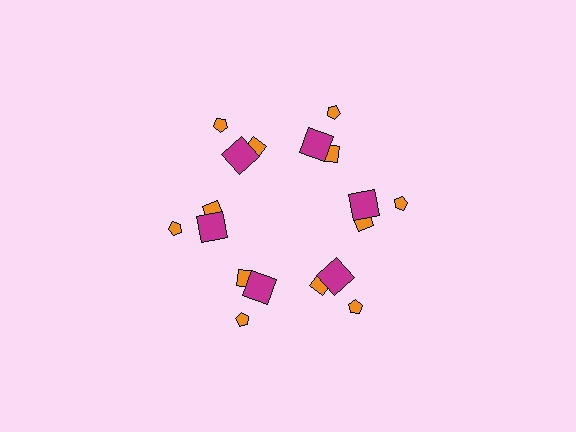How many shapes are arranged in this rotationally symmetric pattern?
There are 18 shapes, arranged in 6 groups of 3.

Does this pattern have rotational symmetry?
Yes, this pattern has 6-fold rotational symmetry. It looks the same after rotating 60 degrees around the center.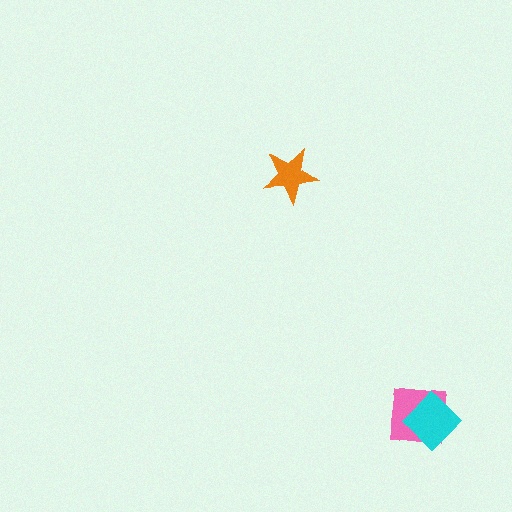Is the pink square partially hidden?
Yes, it is partially covered by another shape.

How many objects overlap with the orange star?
0 objects overlap with the orange star.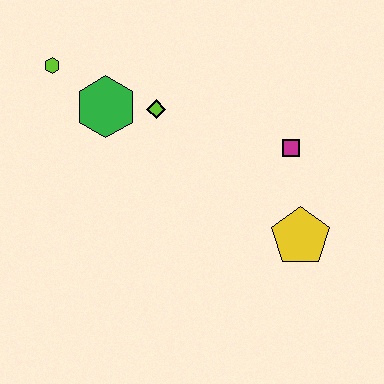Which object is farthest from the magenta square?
The lime hexagon is farthest from the magenta square.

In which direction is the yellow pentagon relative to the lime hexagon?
The yellow pentagon is to the right of the lime hexagon.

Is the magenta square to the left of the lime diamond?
No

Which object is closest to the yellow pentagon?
The magenta square is closest to the yellow pentagon.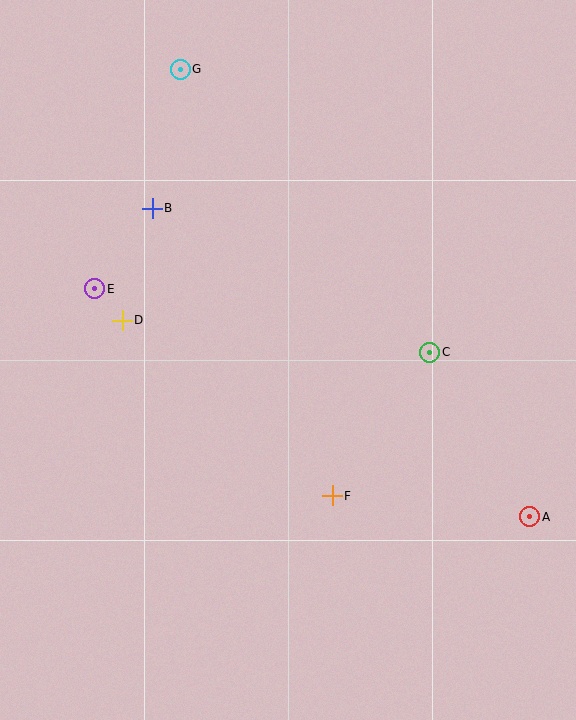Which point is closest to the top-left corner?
Point G is closest to the top-left corner.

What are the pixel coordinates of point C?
Point C is at (430, 352).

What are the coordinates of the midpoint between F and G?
The midpoint between F and G is at (256, 283).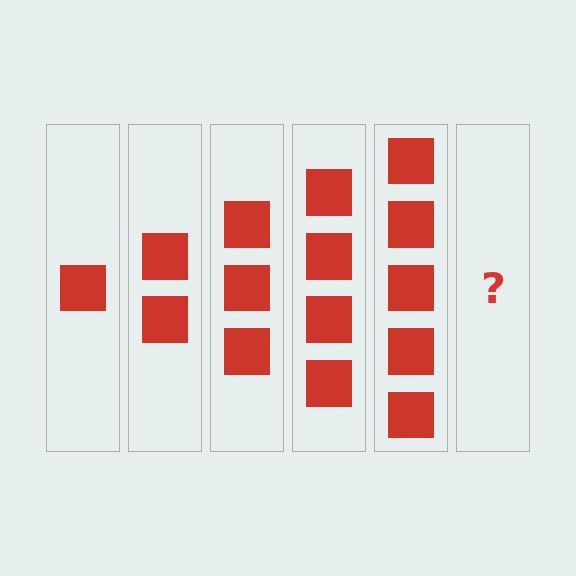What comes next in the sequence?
The next element should be 6 squares.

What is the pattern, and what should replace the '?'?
The pattern is that each step adds one more square. The '?' should be 6 squares.